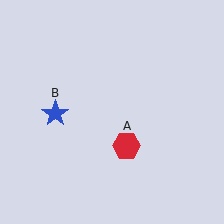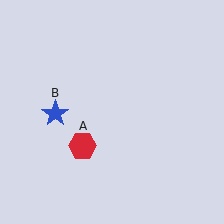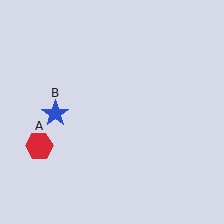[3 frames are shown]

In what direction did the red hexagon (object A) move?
The red hexagon (object A) moved left.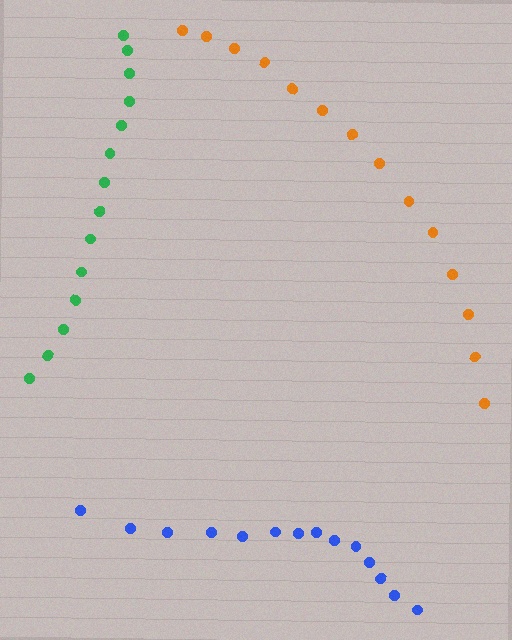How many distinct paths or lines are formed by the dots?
There are 3 distinct paths.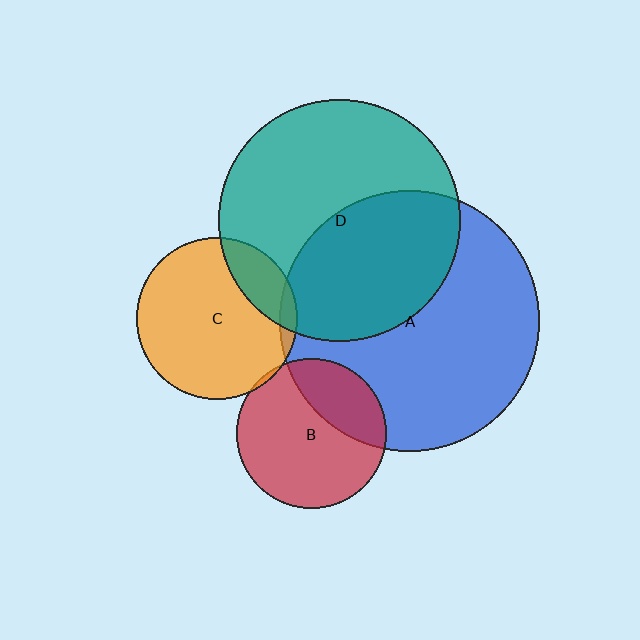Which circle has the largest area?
Circle A (blue).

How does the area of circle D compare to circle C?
Approximately 2.2 times.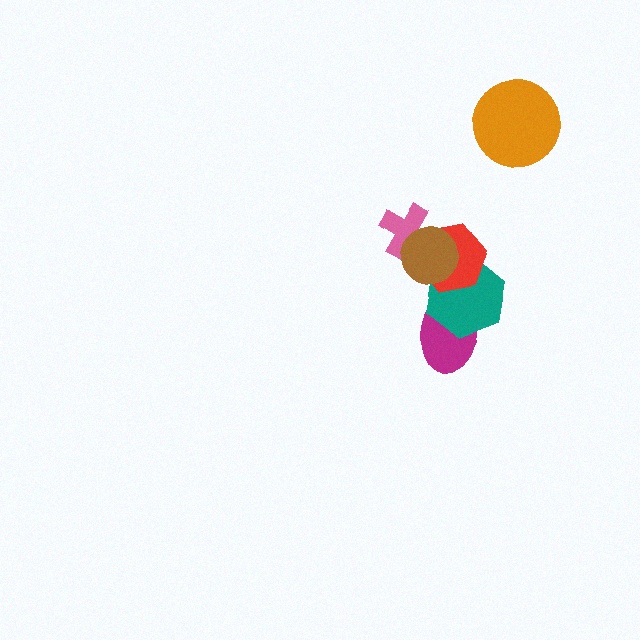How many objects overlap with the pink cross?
2 objects overlap with the pink cross.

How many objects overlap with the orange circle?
0 objects overlap with the orange circle.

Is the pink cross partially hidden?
Yes, it is partially covered by another shape.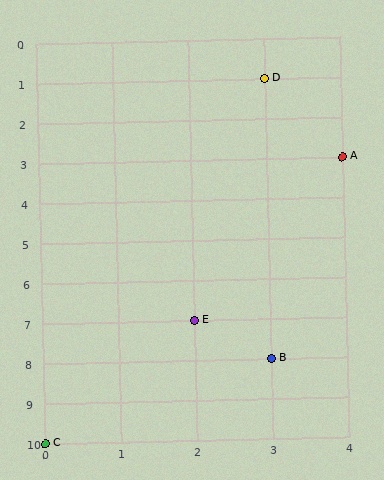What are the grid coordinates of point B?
Point B is at grid coordinates (3, 8).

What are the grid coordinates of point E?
Point E is at grid coordinates (2, 7).